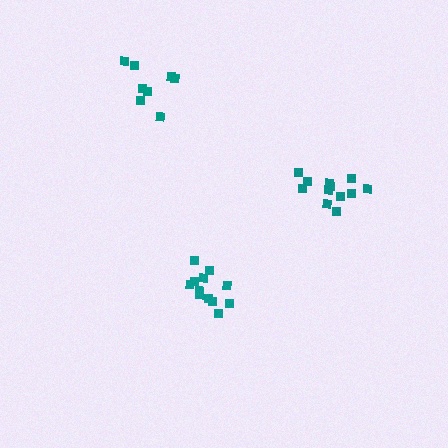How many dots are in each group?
Group 1: 12 dots, Group 2: 12 dots, Group 3: 8 dots (32 total).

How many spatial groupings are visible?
There are 3 spatial groupings.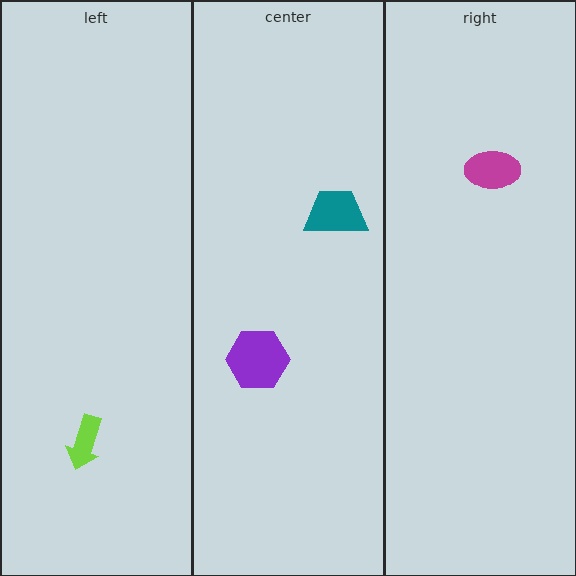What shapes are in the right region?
The magenta ellipse.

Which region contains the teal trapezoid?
The center region.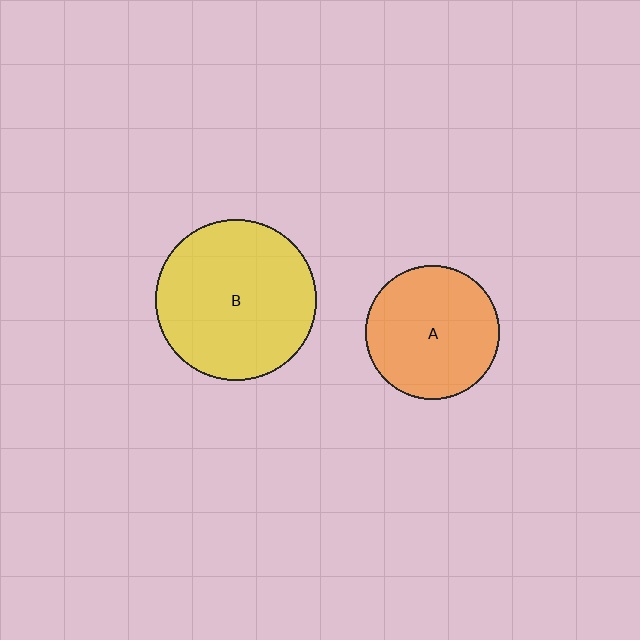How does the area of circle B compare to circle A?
Approximately 1.4 times.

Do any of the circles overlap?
No, none of the circles overlap.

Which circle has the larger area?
Circle B (yellow).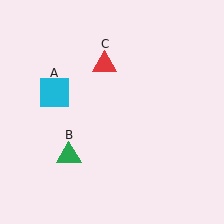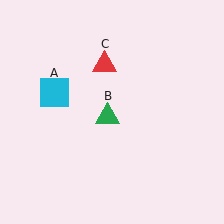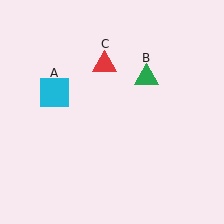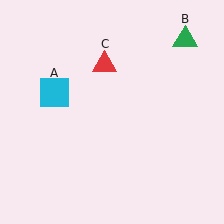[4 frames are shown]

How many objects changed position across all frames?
1 object changed position: green triangle (object B).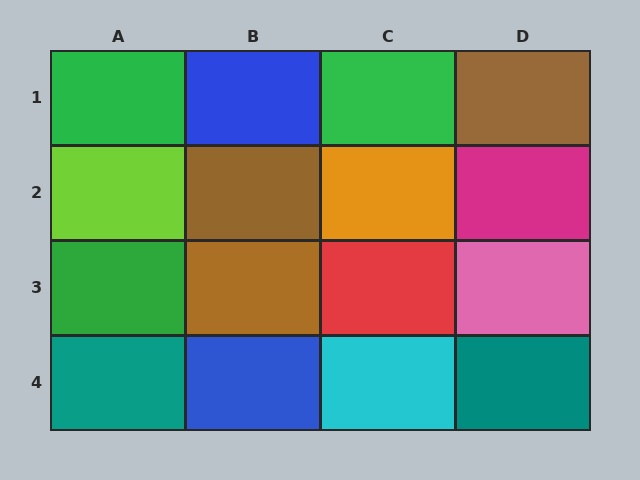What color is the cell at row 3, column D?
Pink.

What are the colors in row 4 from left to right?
Teal, blue, cyan, teal.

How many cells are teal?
2 cells are teal.